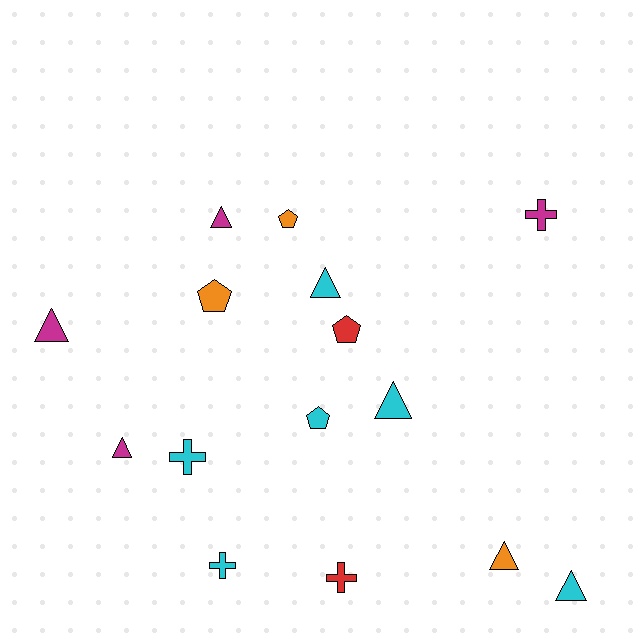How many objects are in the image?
There are 15 objects.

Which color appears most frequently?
Cyan, with 6 objects.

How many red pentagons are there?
There is 1 red pentagon.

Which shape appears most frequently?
Triangle, with 7 objects.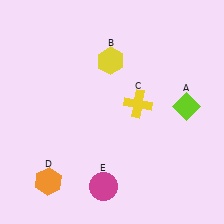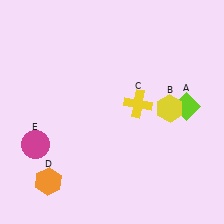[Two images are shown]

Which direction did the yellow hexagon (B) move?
The yellow hexagon (B) moved right.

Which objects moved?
The objects that moved are: the yellow hexagon (B), the magenta circle (E).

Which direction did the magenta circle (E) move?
The magenta circle (E) moved left.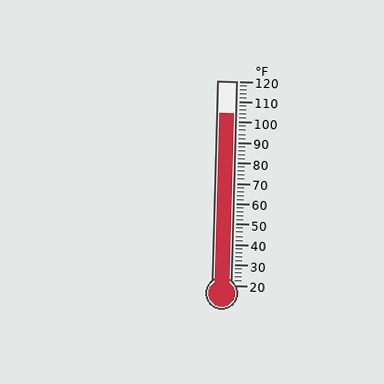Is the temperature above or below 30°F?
The temperature is above 30°F.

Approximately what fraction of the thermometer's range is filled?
The thermometer is filled to approximately 85% of its range.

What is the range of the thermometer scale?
The thermometer scale ranges from 20°F to 120°F.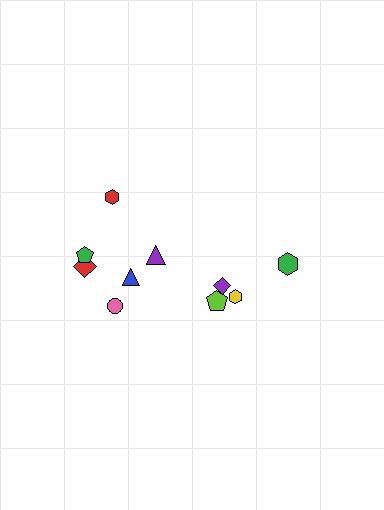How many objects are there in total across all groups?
There are 10 objects.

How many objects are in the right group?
There are 4 objects.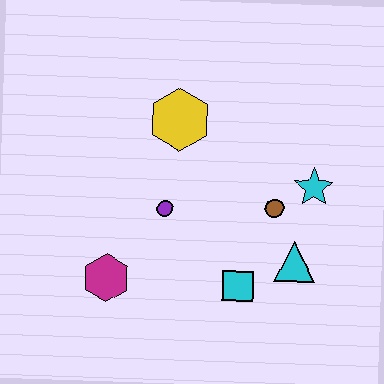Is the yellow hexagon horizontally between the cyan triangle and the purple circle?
Yes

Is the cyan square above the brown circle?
No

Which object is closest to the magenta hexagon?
The purple circle is closest to the magenta hexagon.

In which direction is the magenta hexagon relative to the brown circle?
The magenta hexagon is to the left of the brown circle.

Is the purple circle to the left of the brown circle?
Yes